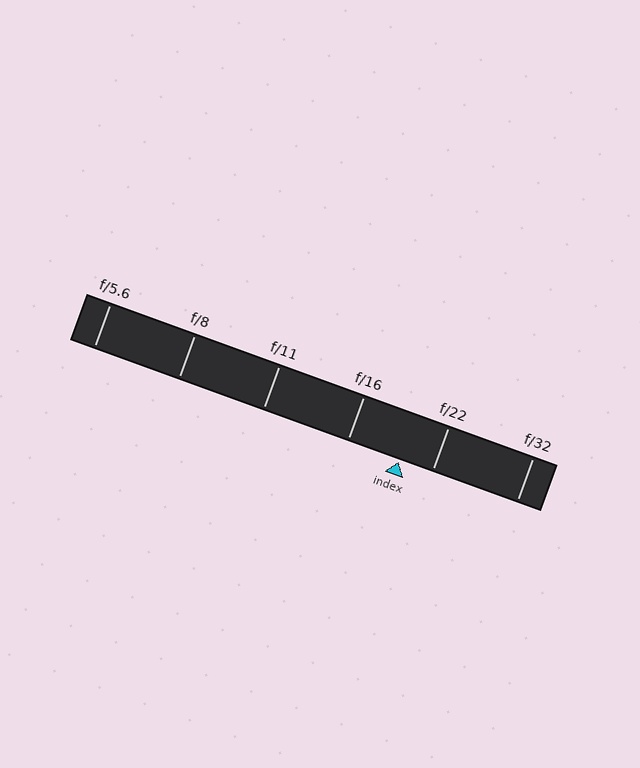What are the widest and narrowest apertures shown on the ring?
The widest aperture shown is f/5.6 and the narrowest is f/32.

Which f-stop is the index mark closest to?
The index mark is closest to f/22.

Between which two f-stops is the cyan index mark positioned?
The index mark is between f/16 and f/22.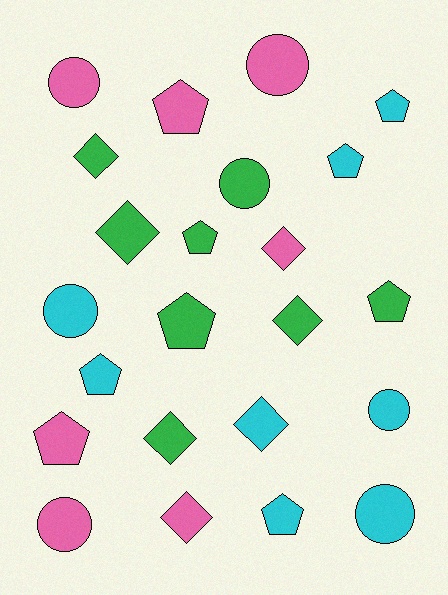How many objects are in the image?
There are 23 objects.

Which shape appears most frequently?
Pentagon, with 9 objects.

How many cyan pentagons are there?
There are 4 cyan pentagons.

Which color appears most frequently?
Green, with 8 objects.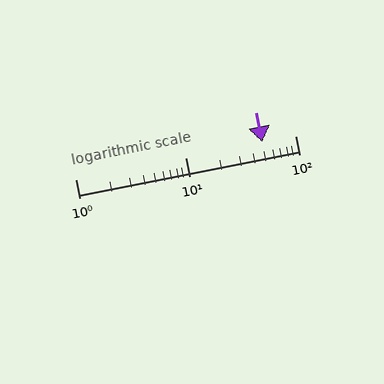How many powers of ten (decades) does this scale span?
The scale spans 2 decades, from 1 to 100.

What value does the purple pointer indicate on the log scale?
The pointer indicates approximately 50.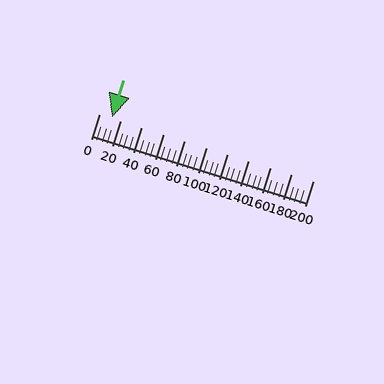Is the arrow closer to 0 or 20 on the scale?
The arrow is closer to 20.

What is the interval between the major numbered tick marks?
The major tick marks are spaced 20 units apart.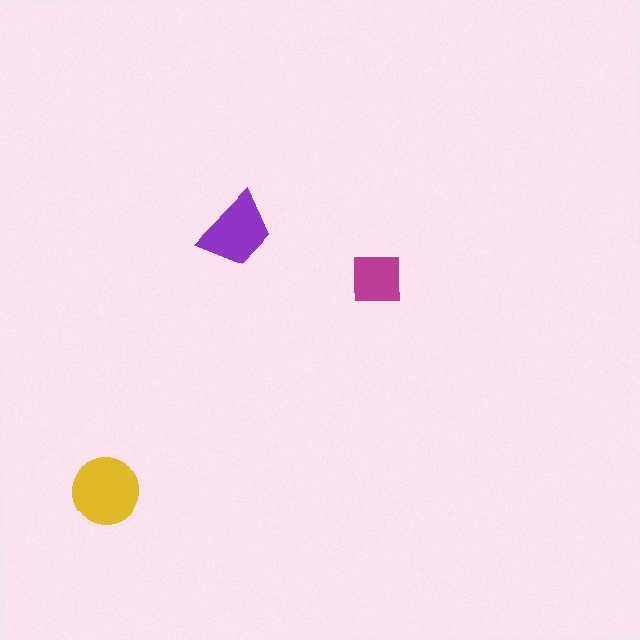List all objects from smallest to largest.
The magenta square, the purple trapezoid, the yellow circle.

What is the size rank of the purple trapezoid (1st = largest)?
2nd.